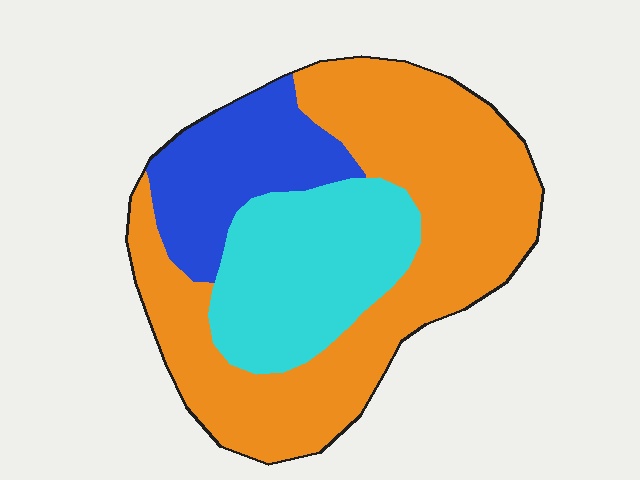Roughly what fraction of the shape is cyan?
Cyan takes up between a quarter and a half of the shape.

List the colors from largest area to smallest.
From largest to smallest: orange, cyan, blue.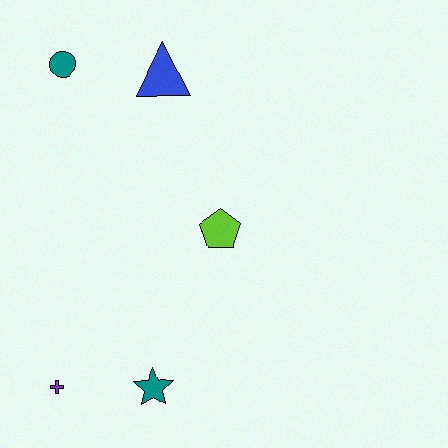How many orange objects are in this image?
There are no orange objects.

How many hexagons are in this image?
There are no hexagons.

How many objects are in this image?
There are 5 objects.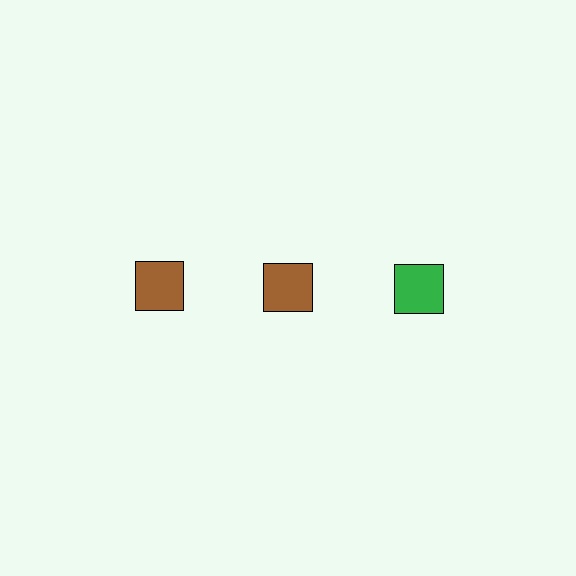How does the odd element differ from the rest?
It has a different color: green instead of brown.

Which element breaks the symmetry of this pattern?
The green square in the top row, center column breaks the symmetry. All other shapes are brown squares.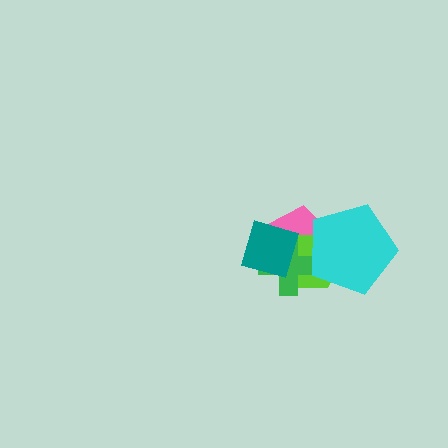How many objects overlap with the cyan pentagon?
3 objects overlap with the cyan pentagon.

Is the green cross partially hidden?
Yes, it is partially covered by another shape.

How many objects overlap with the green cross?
4 objects overlap with the green cross.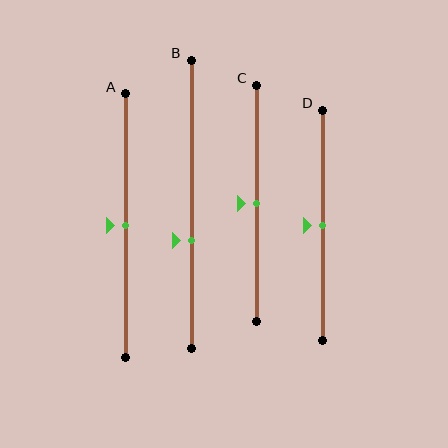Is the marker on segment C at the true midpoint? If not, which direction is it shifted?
Yes, the marker on segment C is at the true midpoint.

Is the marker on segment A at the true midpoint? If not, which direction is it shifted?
Yes, the marker on segment A is at the true midpoint.